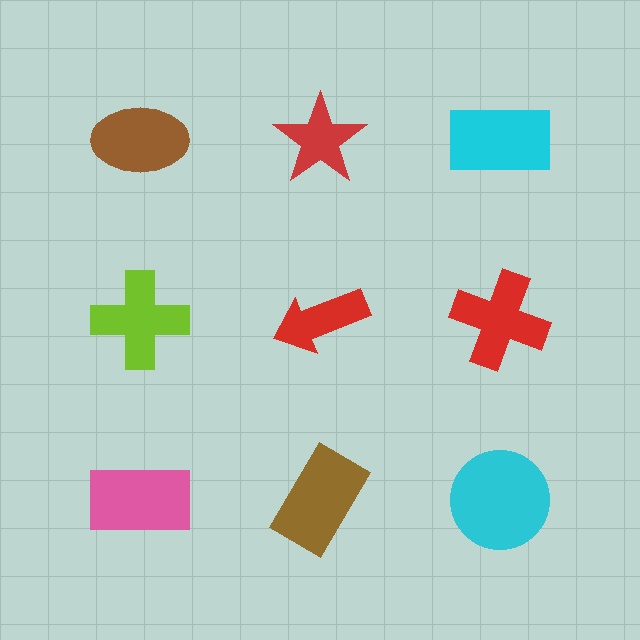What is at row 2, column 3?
A red cross.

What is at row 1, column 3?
A cyan rectangle.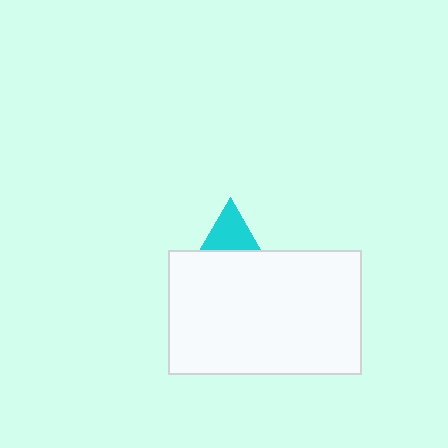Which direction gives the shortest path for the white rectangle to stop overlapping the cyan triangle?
Moving down gives the shortest separation.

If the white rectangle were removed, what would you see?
You would see the complete cyan triangle.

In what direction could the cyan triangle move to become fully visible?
The cyan triangle could move up. That would shift it out from behind the white rectangle entirely.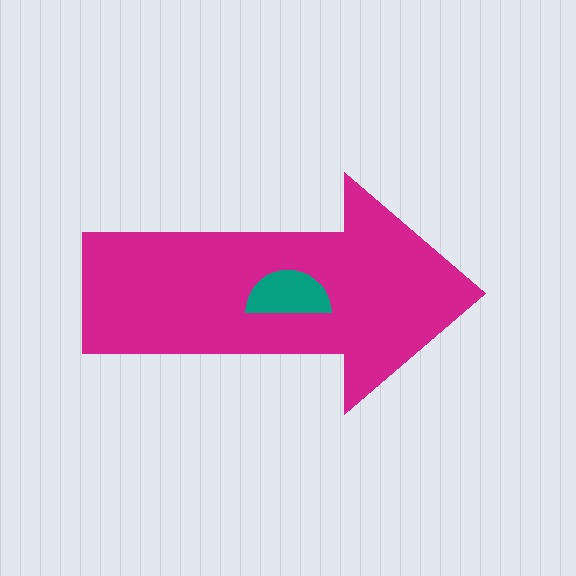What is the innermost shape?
The teal semicircle.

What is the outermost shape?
The magenta arrow.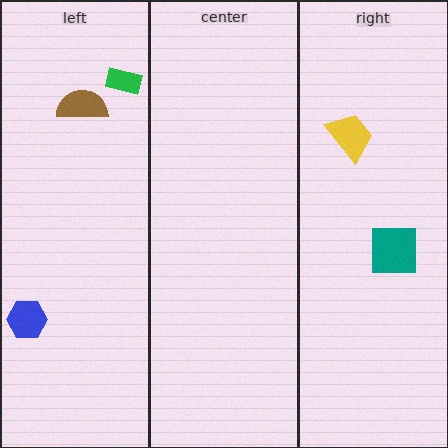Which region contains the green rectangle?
The left region.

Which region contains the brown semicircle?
The left region.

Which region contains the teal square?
The right region.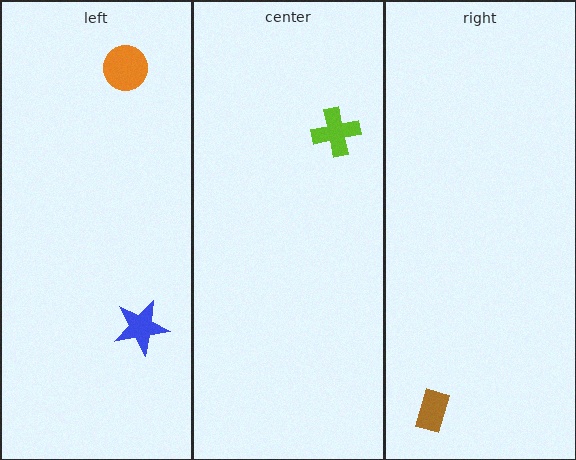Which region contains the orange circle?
The left region.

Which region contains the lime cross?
The center region.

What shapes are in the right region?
The brown rectangle.